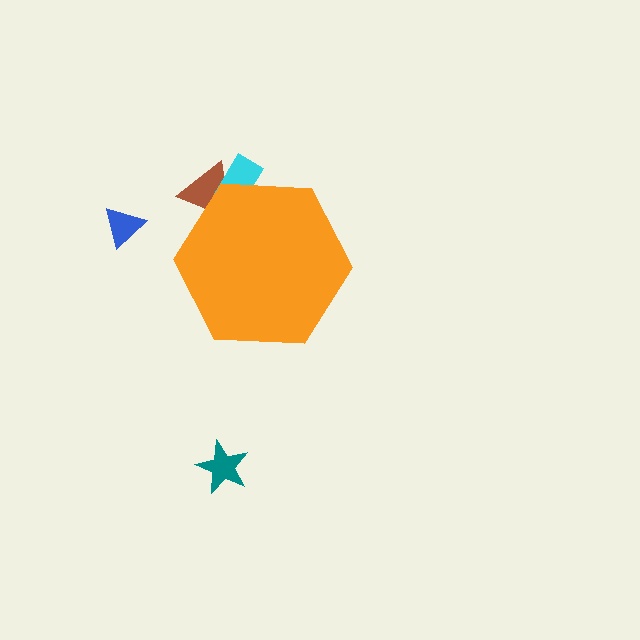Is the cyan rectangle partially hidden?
Yes, the cyan rectangle is partially hidden behind the orange hexagon.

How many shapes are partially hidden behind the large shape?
2 shapes are partially hidden.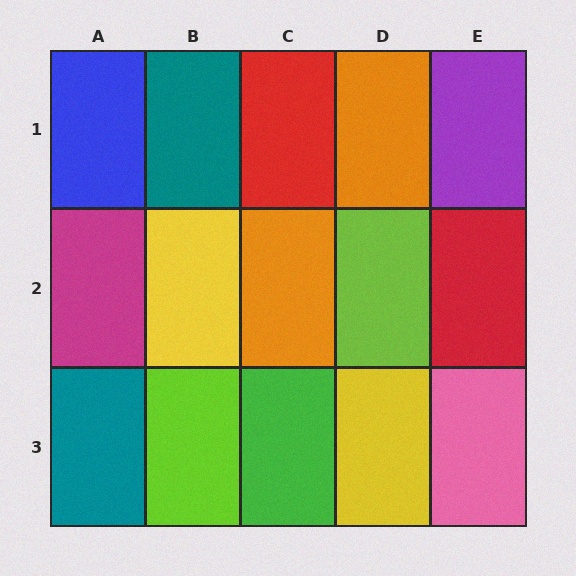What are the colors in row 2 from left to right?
Magenta, yellow, orange, lime, red.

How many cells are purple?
1 cell is purple.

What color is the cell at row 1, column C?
Red.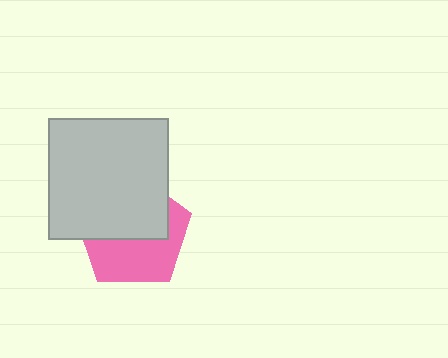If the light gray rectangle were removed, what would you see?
You would see the complete pink pentagon.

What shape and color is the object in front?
The object in front is a light gray rectangle.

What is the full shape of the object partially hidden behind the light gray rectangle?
The partially hidden object is a pink pentagon.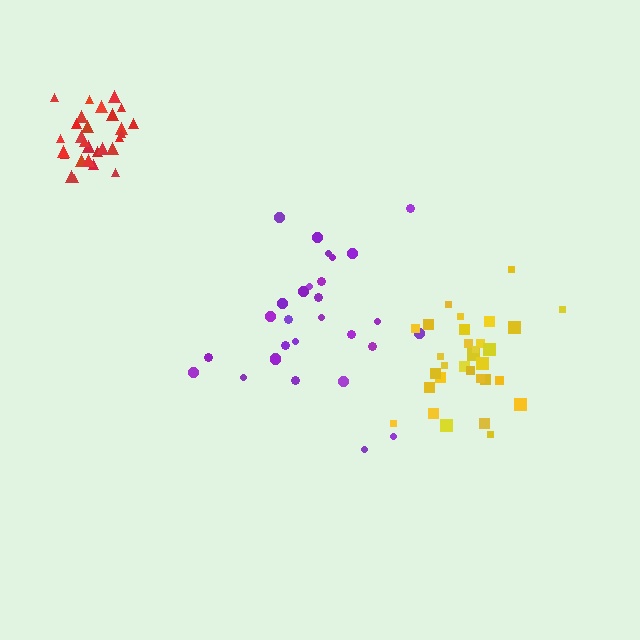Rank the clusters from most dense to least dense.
red, yellow, purple.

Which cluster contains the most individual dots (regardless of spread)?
Yellow (31).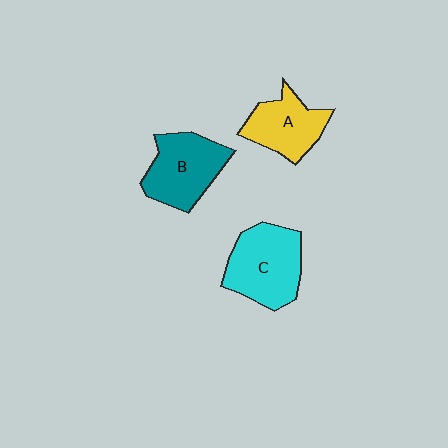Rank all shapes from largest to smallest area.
From largest to smallest: C (cyan), B (teal), A (yellow).